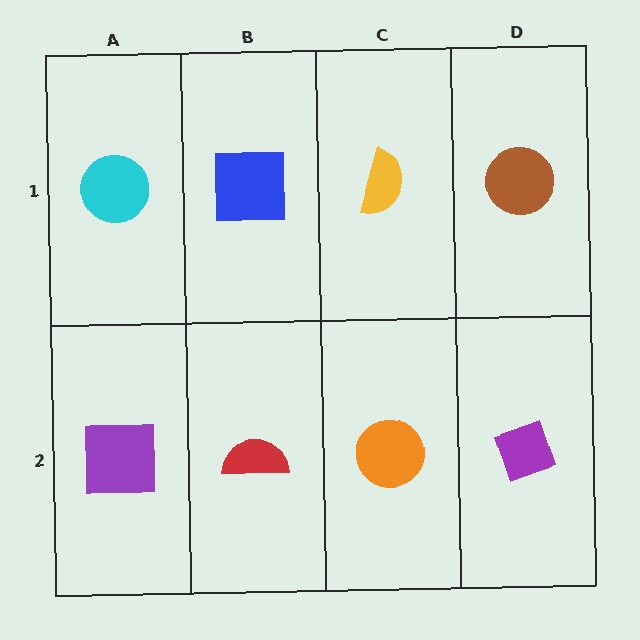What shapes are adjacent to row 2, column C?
A yellow semicircle (row 1, column C), a red semicircle (row 2, column B), a purple diamond (row 2, column D).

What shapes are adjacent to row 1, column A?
A purple square (row 2, column A), a blue square (row 1, column B).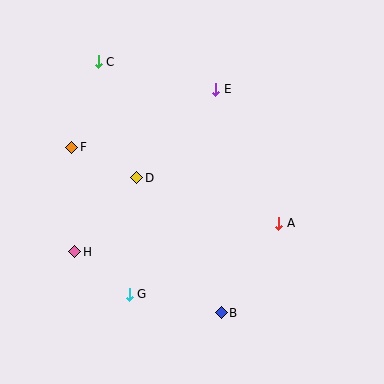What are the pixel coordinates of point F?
Point F is at (72, 147).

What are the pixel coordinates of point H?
Point H is at (75, 252).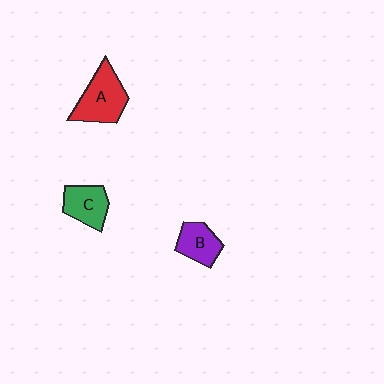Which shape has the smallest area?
Shape B (purple).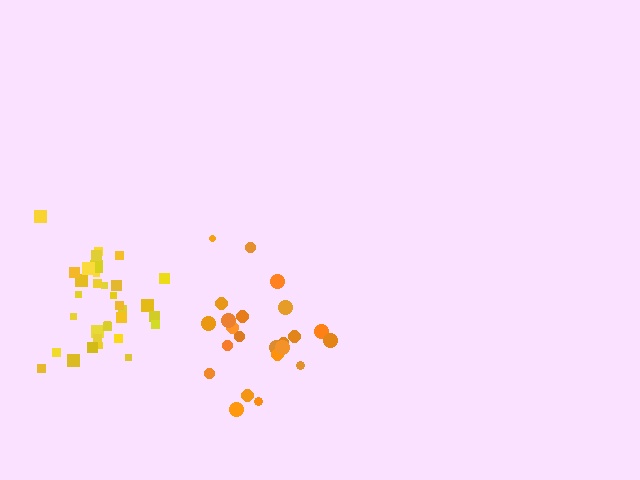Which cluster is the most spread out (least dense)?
Orange.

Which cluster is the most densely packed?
Yellow.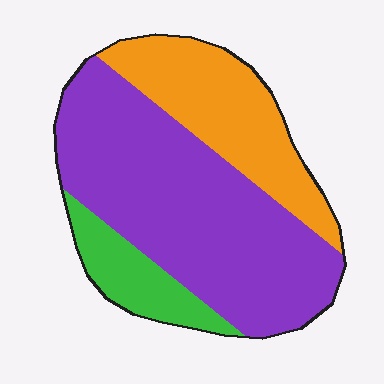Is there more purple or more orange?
Purple.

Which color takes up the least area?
Green, at roughly 15%.